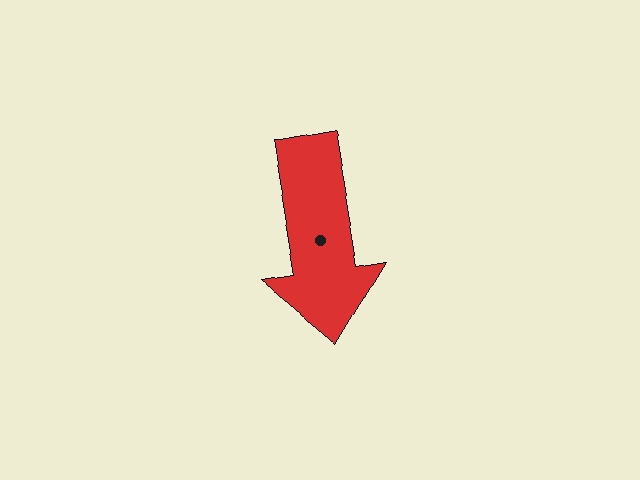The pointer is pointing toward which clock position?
Roughly 6 o'clock.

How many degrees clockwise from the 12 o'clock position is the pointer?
Approximately 170 degrees.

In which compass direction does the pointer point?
South.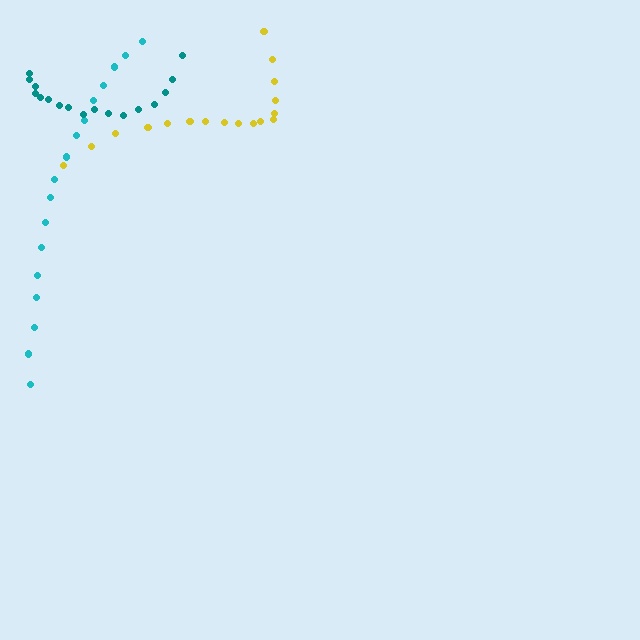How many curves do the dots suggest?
There are 3 distinct paths.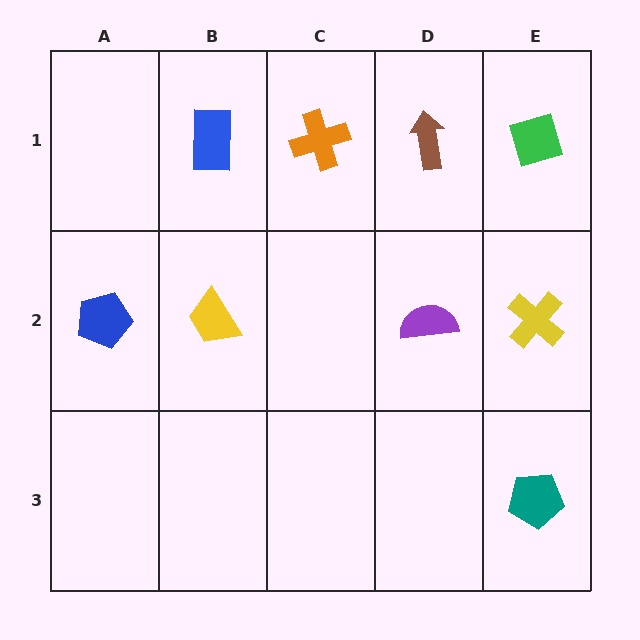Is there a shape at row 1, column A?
No, that cell is empty.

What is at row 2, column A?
A blue pentagon.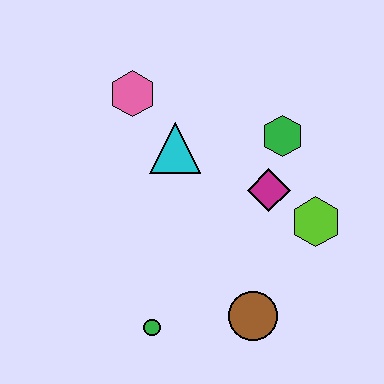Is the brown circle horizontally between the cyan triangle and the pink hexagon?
No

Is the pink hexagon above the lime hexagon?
Yes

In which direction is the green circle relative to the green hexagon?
The green circle is below the green hexagon.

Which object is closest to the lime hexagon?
The magenta diamond is closest to the lime hexagon.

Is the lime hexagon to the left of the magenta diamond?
No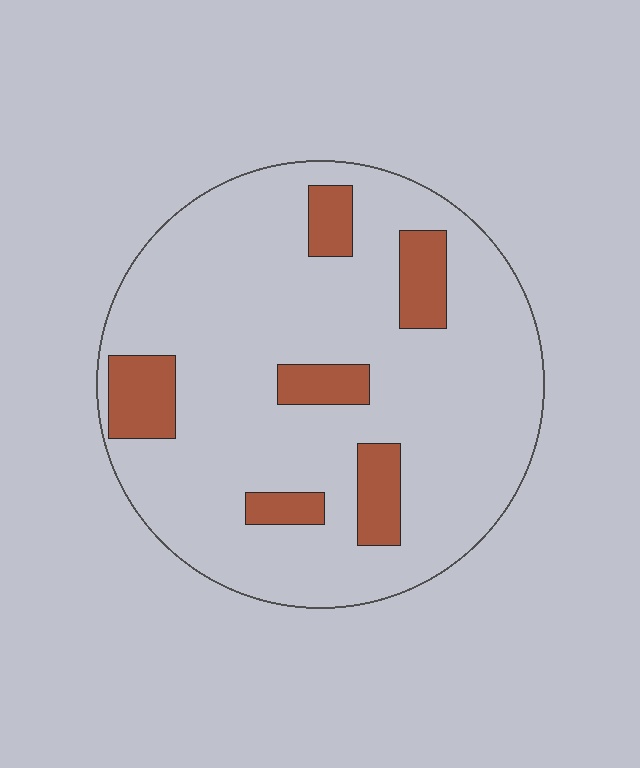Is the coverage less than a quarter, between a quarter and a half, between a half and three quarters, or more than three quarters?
Less than a quarter.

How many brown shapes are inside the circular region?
6.